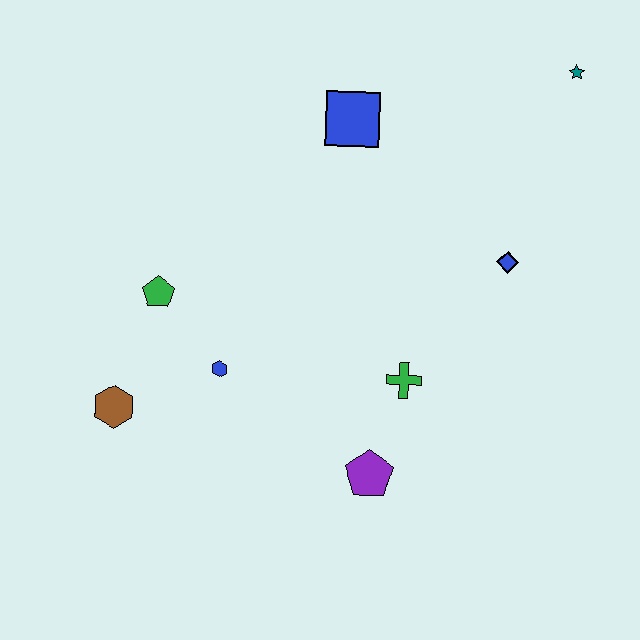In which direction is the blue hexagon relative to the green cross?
The blue hexagon is to the left of the green cross.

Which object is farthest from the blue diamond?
The brown hexagon is farthest from the blue diamond.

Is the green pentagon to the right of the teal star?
No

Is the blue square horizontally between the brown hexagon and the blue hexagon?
No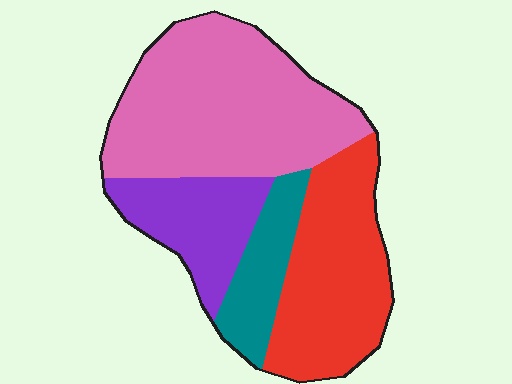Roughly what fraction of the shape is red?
Red covers roughly 30% of the shape.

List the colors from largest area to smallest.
From largest to smallest: pink, red, purple, teal.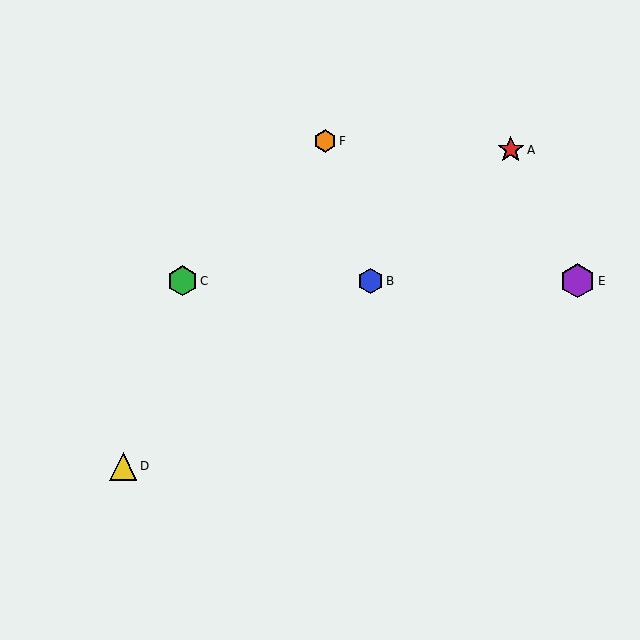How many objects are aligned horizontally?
3 objects (B, C, E) are aligned horizontally.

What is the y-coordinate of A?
Object A is at y≈150.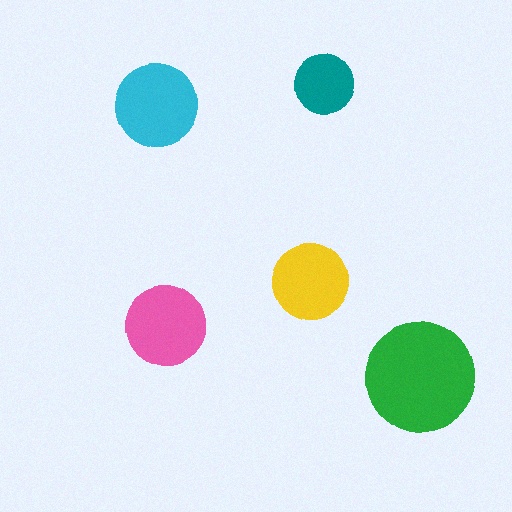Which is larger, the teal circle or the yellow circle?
The yellow one.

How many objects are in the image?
There are 5 objects in the image.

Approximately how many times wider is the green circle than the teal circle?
About 2 times wider.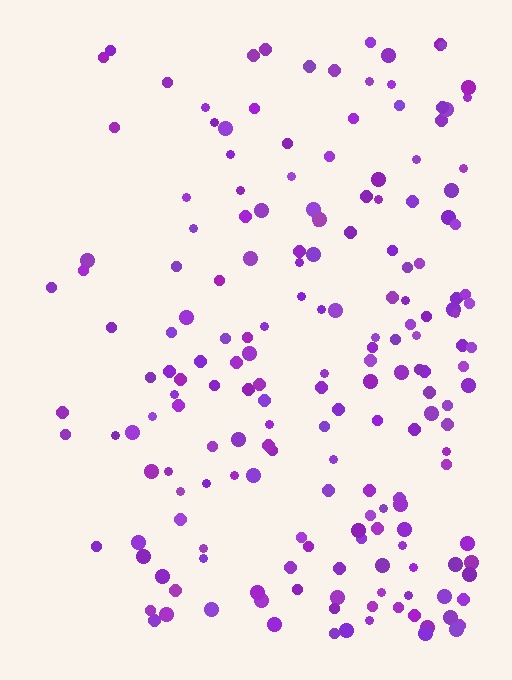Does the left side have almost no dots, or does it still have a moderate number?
Still a moderate number, just noticeably fewer than the right.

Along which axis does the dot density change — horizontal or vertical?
Horizontal.